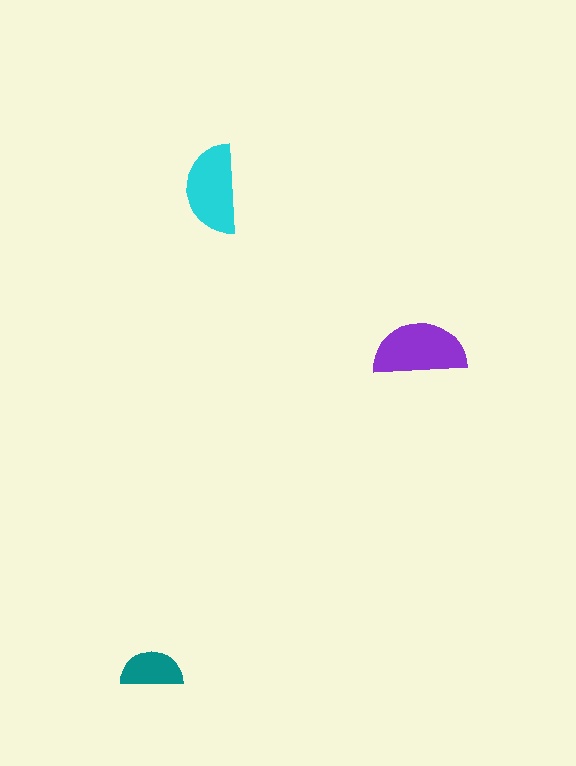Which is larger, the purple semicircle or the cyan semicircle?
The purple one.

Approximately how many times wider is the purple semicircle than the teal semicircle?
About 1.5 times wider.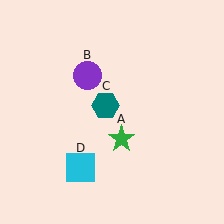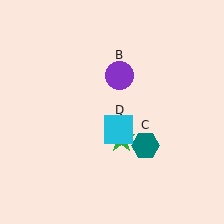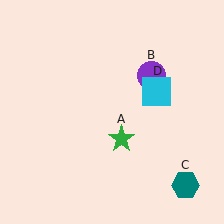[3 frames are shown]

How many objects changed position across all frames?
3 objects changed position: purple circle (object B), teal hexagon (object C), cyan square (object D).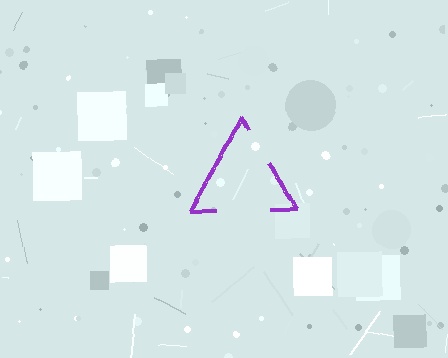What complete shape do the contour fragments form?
The contour fragments form a triangle.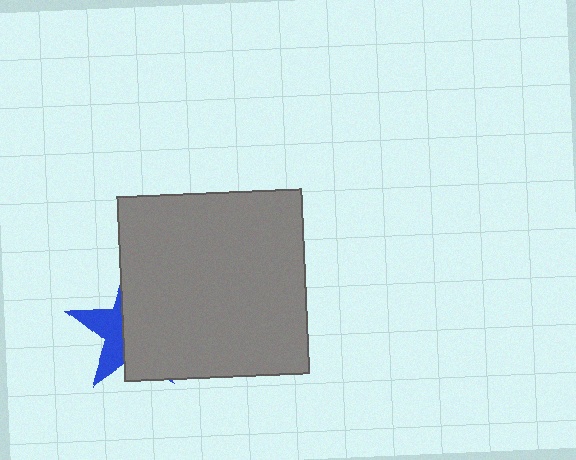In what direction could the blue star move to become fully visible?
The blue star could move left. That would shift it out from behind the gray square entirely.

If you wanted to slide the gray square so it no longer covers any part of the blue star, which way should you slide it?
Slide it right — that is the most direct way to separate the two shapes.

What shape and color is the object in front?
The object in front is a gray square.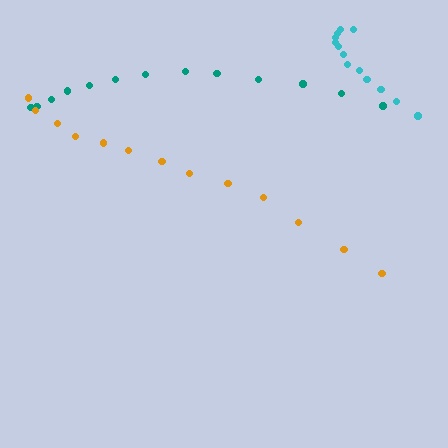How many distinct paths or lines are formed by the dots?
There are 3 distinct paths.